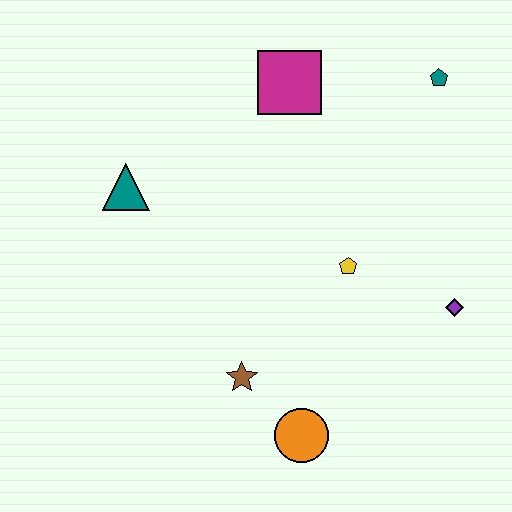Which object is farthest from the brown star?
The teal pentagon is farthest from the brown star.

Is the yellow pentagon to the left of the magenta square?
No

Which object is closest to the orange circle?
The brown star is closest to the orange circle.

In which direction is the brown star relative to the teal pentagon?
The brown star is below the teal pentagon.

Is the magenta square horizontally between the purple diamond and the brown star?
Yes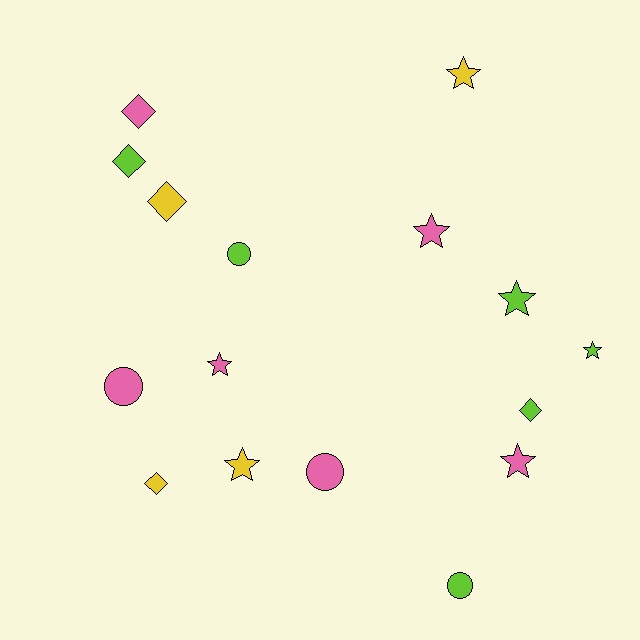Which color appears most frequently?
Pink, with 6 objects.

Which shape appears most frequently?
Star, with 7 objects.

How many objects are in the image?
There are 16 objects.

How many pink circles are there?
There are 2 pink circles.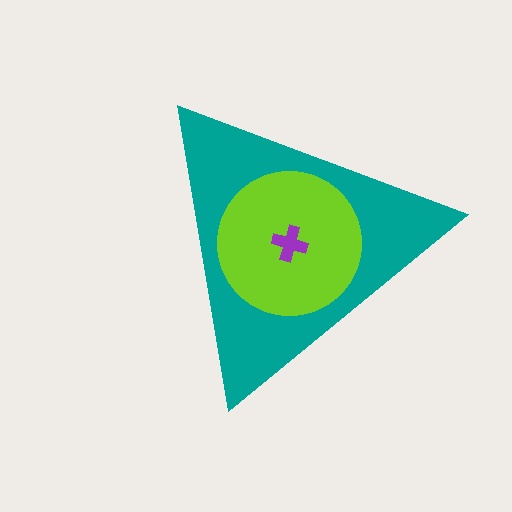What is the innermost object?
The purple cross.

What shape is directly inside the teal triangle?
The lime circle.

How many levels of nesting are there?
3.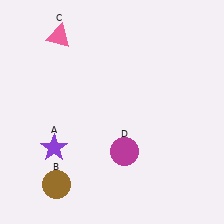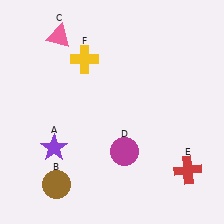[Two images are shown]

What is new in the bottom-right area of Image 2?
A red cross (E) was added in the bottom-right area of Image 2.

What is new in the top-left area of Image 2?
A yellow cross (F) was added in the top-left area of Image 2.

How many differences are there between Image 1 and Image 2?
There are 2 differences between the two images.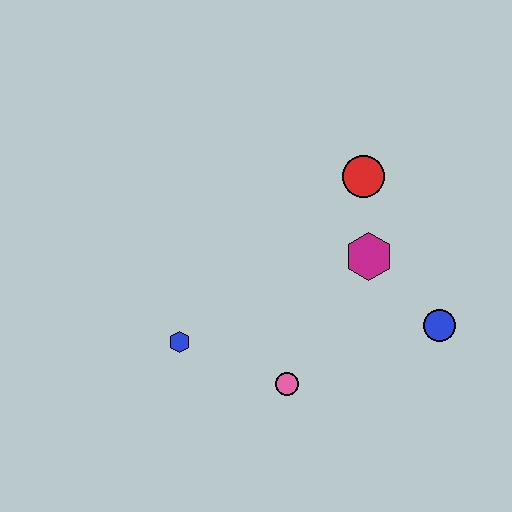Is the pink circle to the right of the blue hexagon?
Yes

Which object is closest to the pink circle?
The blue hexagon is closest to the pink circle.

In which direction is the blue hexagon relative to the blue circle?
The blue hexagon is to the left of the blue circle.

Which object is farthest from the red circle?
The blue hexagon is farthest from the red circle.